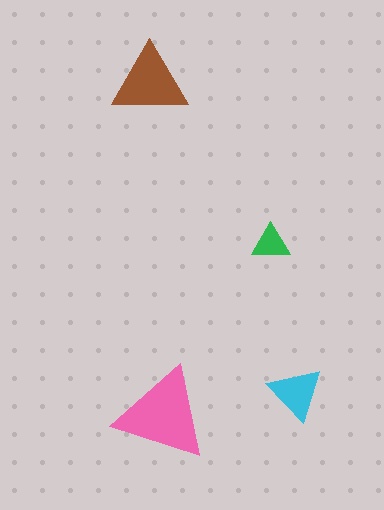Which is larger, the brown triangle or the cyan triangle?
The brown one.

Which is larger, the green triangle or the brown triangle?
The brown one.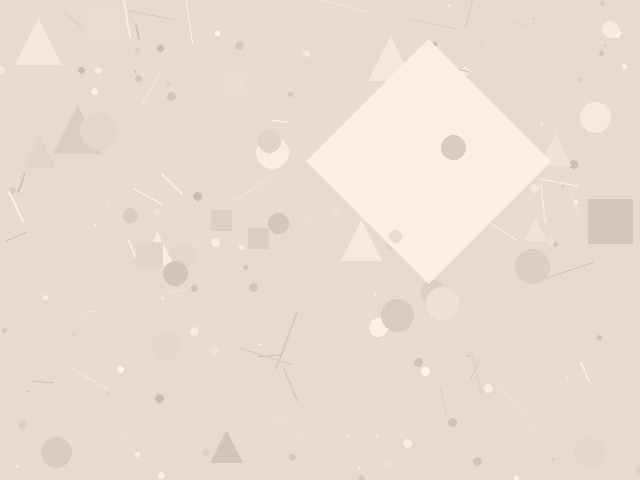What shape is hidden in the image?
A diamond is hidden in the image.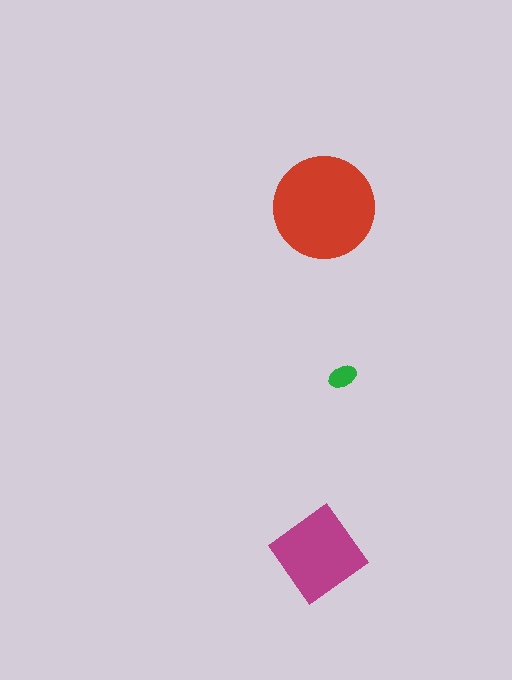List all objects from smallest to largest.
The green ellipse, the magenta diamond, the red circle.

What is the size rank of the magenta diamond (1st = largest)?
2nd.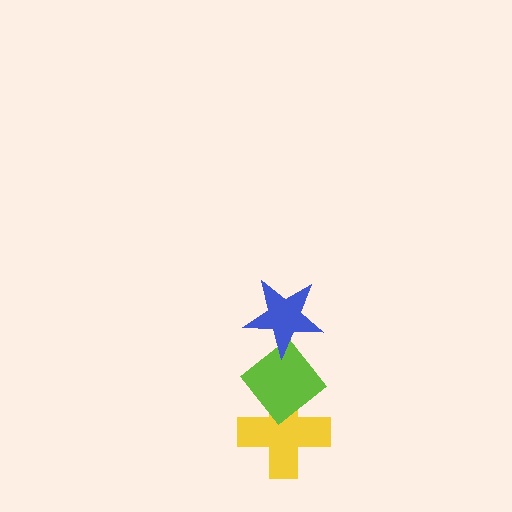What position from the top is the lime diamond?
The lime diamond is 2nd from the top.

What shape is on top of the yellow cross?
The lime diamond is on top of the yellow cross.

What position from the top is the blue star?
The blue star is 1st from the top.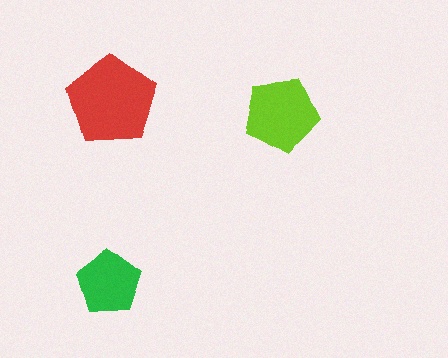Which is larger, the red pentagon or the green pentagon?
The red one.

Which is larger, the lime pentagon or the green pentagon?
The lime one.